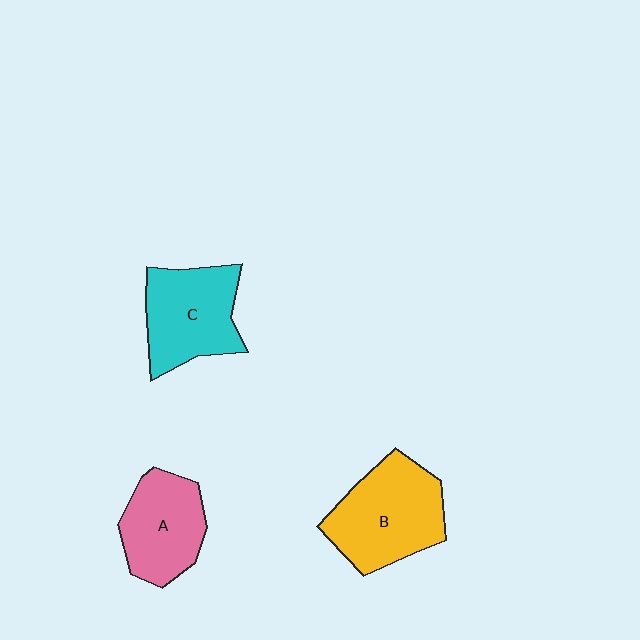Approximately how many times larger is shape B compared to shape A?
Approximately 1.3 times.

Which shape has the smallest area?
Shape A (pink).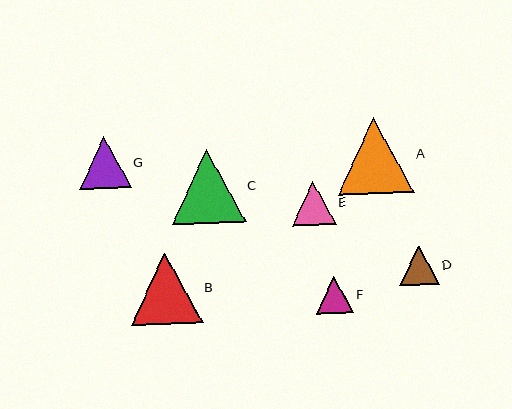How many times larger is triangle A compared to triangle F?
Triangle A is approximately 2.1 times the size of triangle F.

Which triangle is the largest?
Triangle A is the largest with a size of approximately 76 pixels.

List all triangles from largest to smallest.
From largest to smallest: A, C, B, G, E, D, F.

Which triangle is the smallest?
Triangle F is the smallest with a size of approximately 37 pixels.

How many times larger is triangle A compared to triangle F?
Triangle A is approximately 2.1 times the size of triangle F.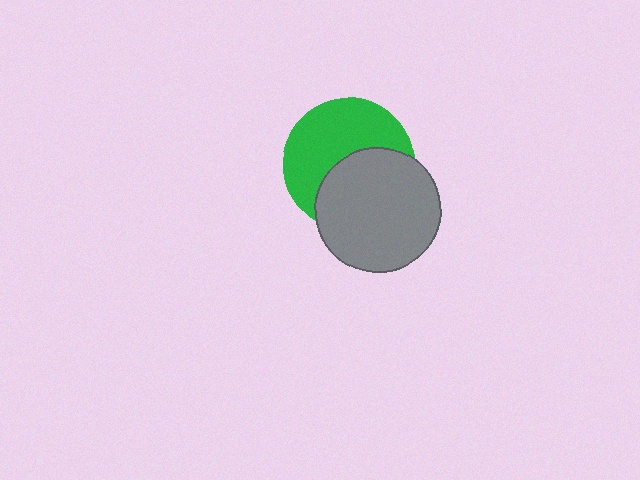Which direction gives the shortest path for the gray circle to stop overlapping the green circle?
Moving down gives the shortest separation.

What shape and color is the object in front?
The object in front is a gray circle.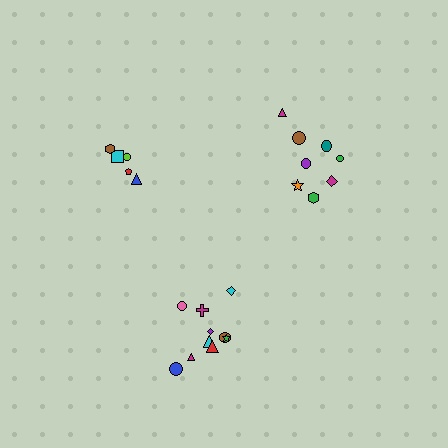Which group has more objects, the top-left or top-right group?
The top-right group.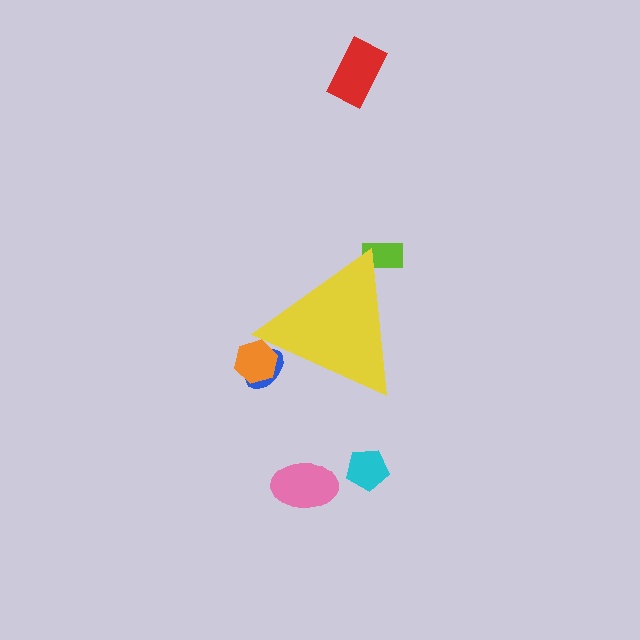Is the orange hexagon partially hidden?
Yes, the orange hexagon is partially hidden behind the yellow triangle.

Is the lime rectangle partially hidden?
Yes, the lime rectangle is partially hidden behind the yellow triangle.